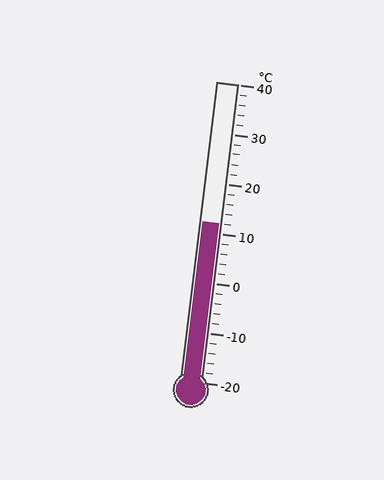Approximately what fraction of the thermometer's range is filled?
The thermometer is filled to approximately 55% of its range.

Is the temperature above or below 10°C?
The temperature is above 10°C.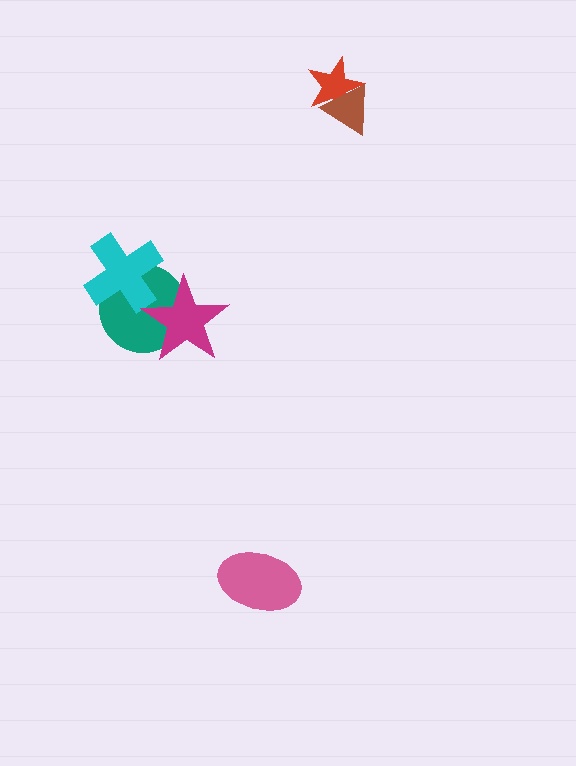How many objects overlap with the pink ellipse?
0 objects overlap with the pink ellipse.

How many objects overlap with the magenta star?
2 objects overlap with the magenta star.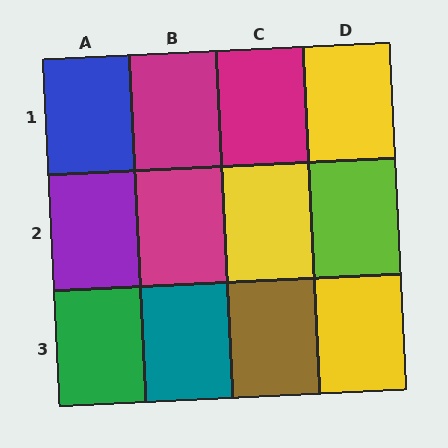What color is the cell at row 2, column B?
Magenta.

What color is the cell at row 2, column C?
Yellow.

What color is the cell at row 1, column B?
Magenta.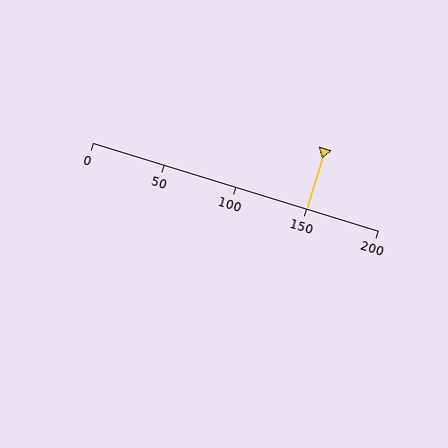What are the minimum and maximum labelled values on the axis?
The axis runs from 0 to 200.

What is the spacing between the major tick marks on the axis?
The major ticks are spaced 50 apart.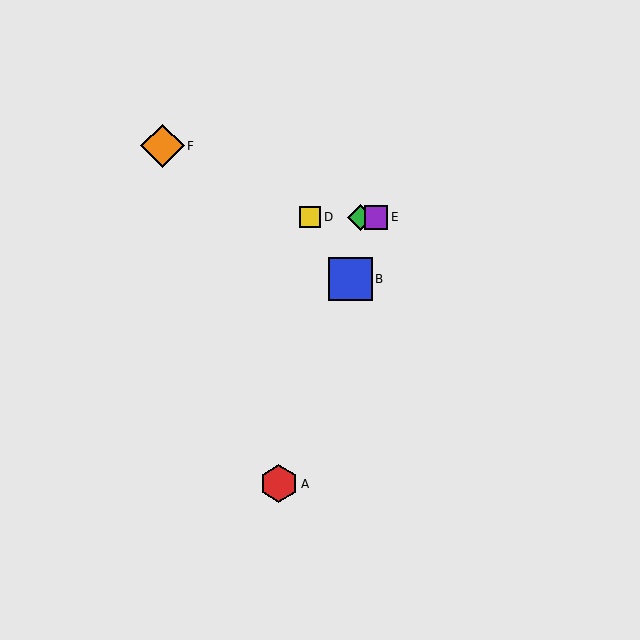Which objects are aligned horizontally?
Objects C, D, E are aligned horizontally.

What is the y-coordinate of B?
Object B is at y≈279.